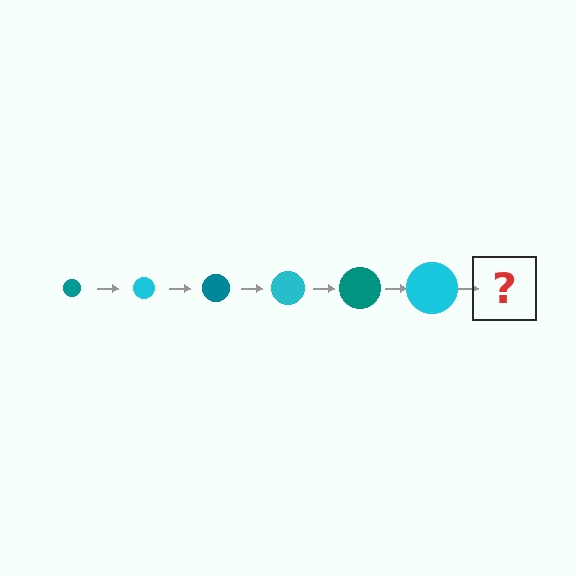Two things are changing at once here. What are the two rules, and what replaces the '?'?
The two rules are that the circle grows larger each step and the color cycles through teal and cyan. The '?' should be a teal circle, larger than the previous one.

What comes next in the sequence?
The next element should be a teal circle, larger than the previous one.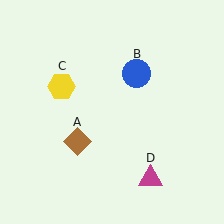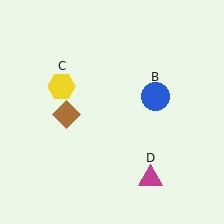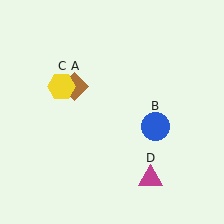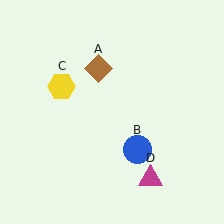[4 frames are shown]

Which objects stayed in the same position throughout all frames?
Yellow hexagon (object C) and magenta triangle (object D) remained stationary.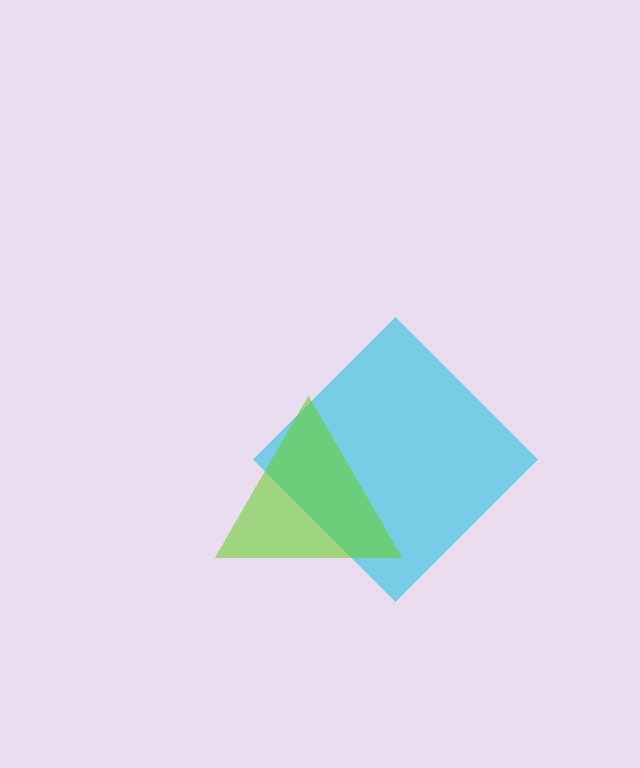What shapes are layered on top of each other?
The layered shapes are: a cyan diamond, a lime triangle.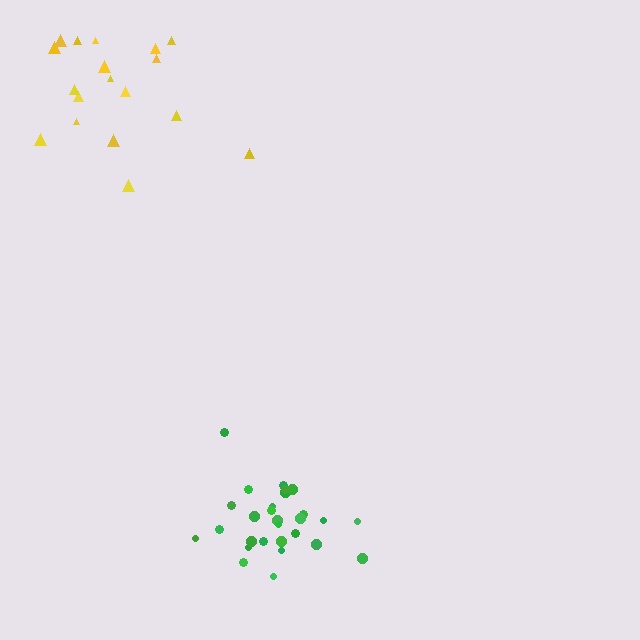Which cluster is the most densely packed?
Green.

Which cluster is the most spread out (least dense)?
Yellow.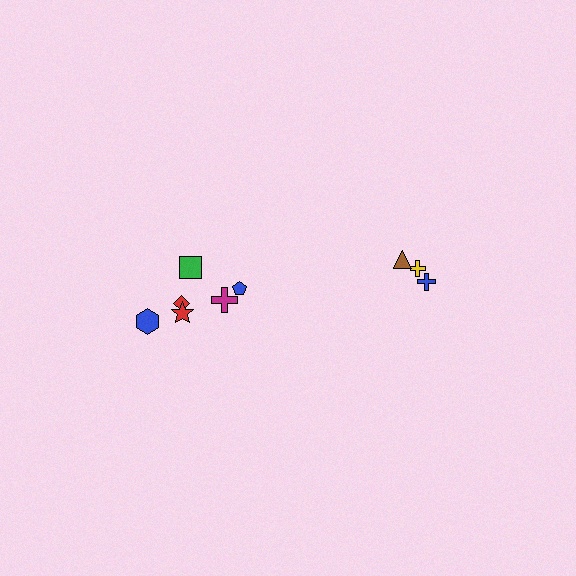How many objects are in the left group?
There are 6 objects.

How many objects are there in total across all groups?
There are 9 objects.